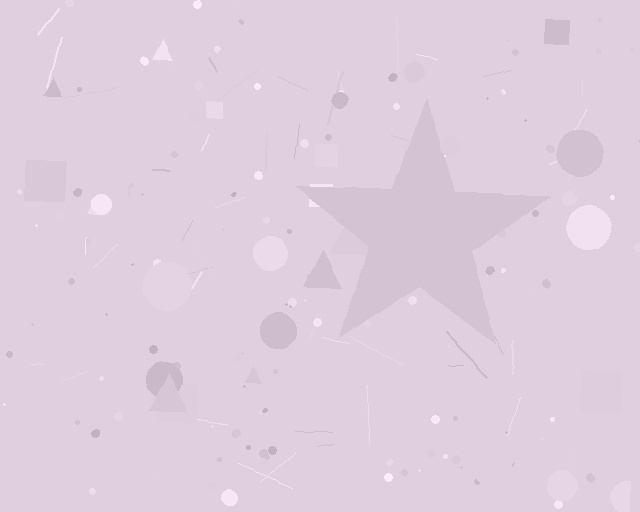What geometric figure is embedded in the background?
A star is embedded in the background.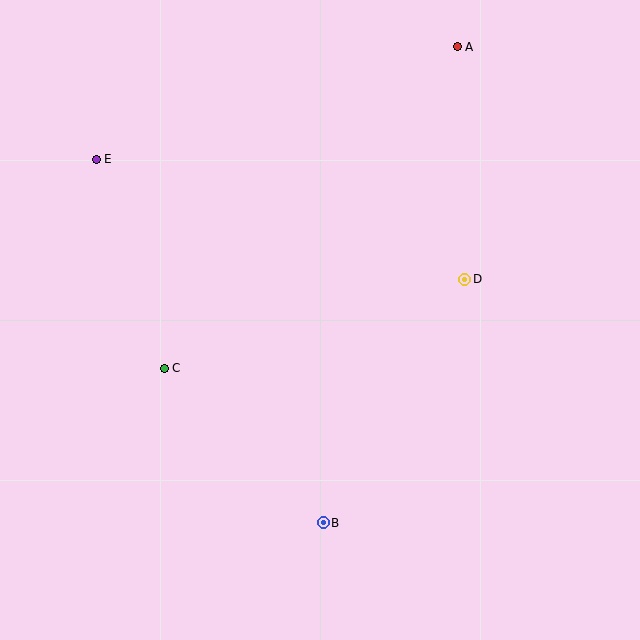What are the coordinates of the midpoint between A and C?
The midpoint between A and C is at (311, 208).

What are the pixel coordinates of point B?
Point B is at (323, 523).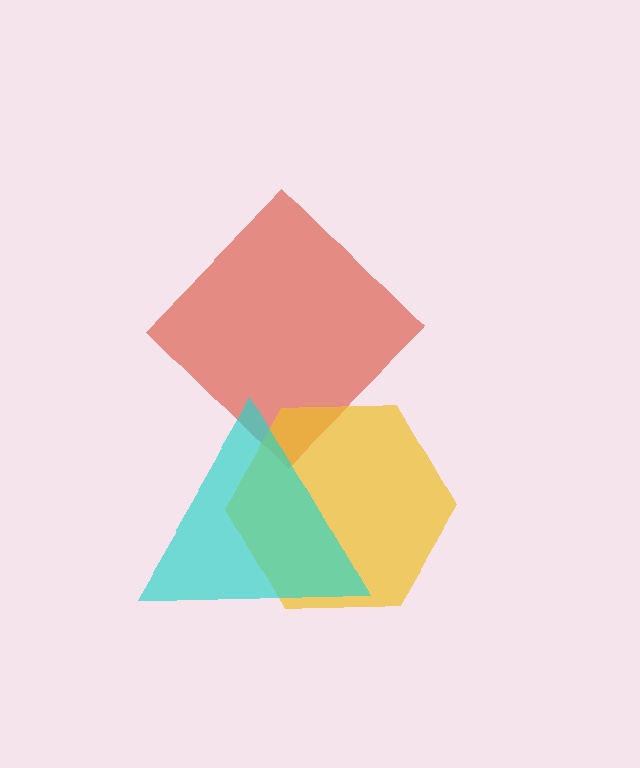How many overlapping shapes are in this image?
There are 3 overlapping shapes in the image.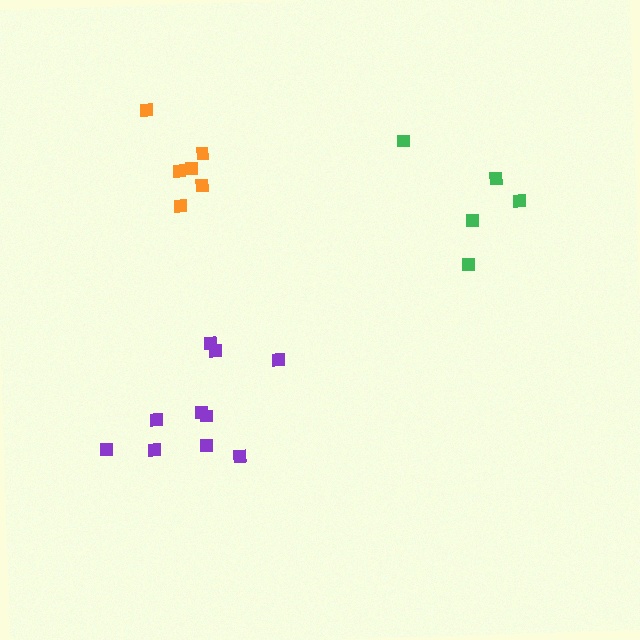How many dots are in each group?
Group 1: 10 dots, Group 2: 5 dots, Group 3: 6 dots (21 total).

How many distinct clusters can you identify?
There are 3 distinct clusters.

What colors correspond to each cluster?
The clusters are colored: purple, green, orange.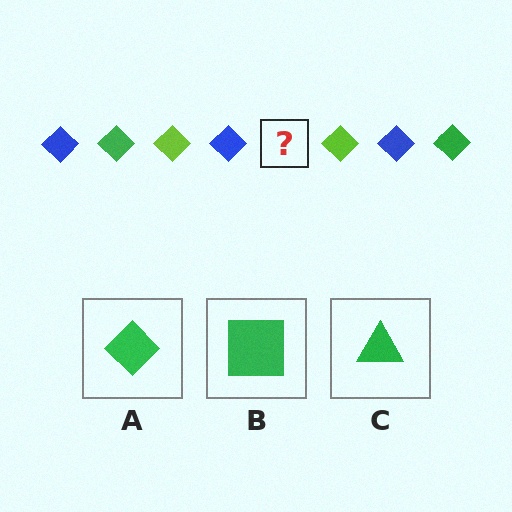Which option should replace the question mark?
Option A.